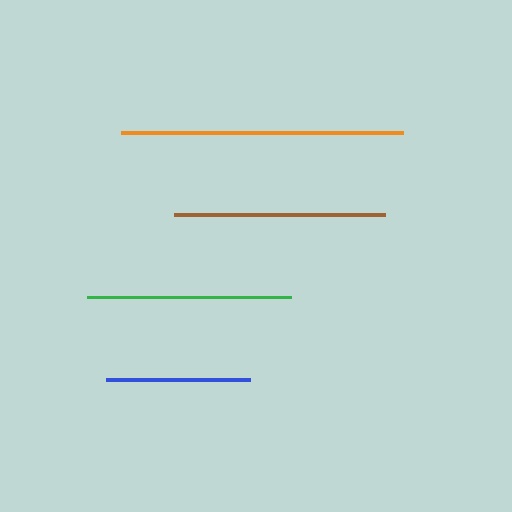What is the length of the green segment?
The green segment is approximately 203 pixels long.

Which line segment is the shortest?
The blue line is the shortest at approximately 145 pixels.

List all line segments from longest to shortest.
From longest to shortest: orange, brown, green, blue.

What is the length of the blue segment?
The blue segment is approximately 145 pixels long.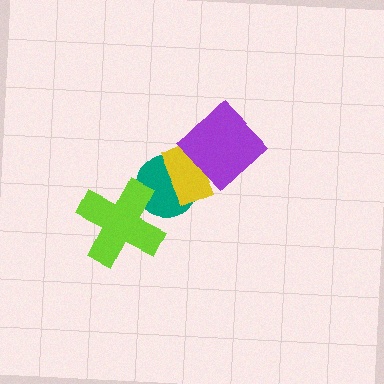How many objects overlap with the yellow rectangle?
2 objects overlap with the yellow rectangle.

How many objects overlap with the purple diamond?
1 object overlaps with the purple diamond.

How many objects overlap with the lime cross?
1 object overlaps with the lime cross.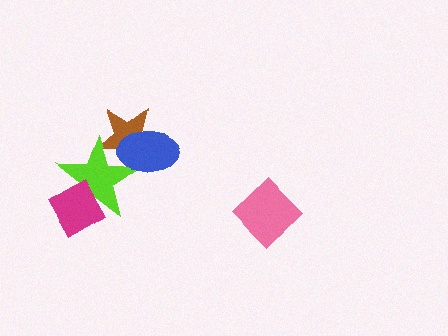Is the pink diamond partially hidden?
No, no other shape covers it.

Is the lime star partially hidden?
Yes, it is partially covered by another shape.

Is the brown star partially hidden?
Yes, it is partially covered by another shape.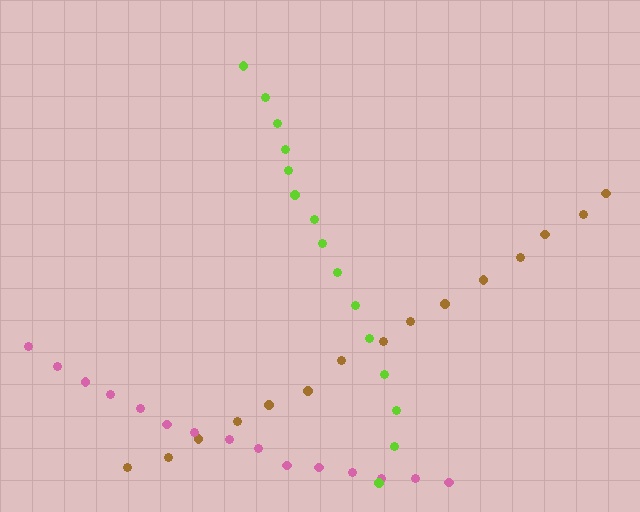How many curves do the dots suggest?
There are 3 distinct paths.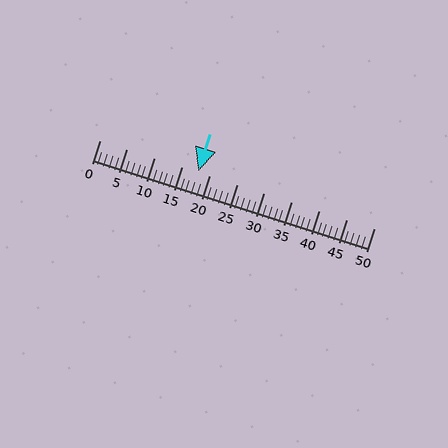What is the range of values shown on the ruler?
The ruler shows values from 0 to 50.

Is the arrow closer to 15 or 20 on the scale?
The arrow is closer to 20.